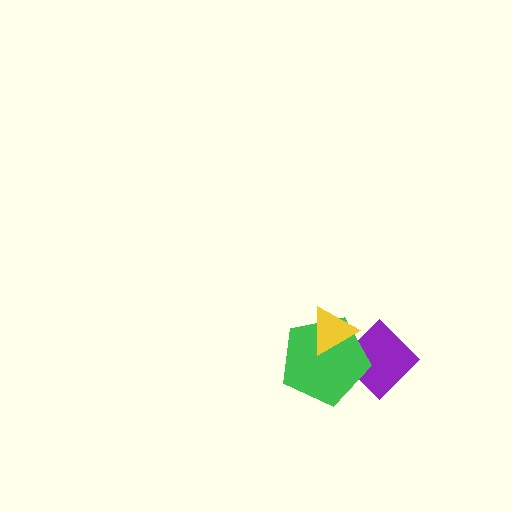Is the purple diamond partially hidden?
Yes, it is partially covered by another shape.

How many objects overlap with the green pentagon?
2 objects overlap with the green pentagon.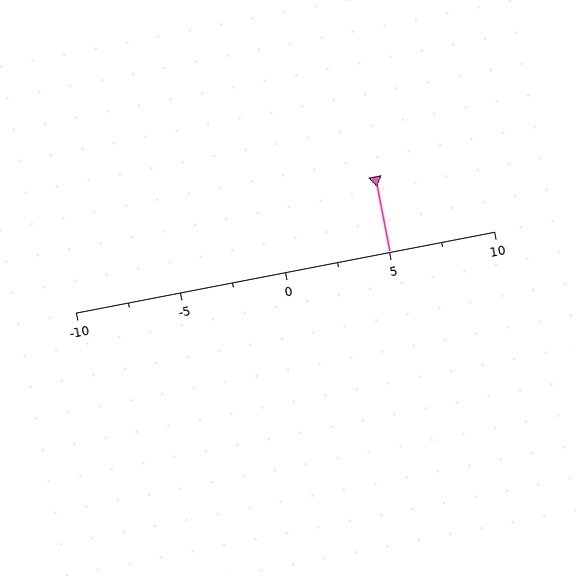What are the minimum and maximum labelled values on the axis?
The axis runs from -10 to 10.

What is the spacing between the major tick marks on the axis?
The major ticks are spaced 5 apart.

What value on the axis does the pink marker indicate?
The marker indicates approximately 5.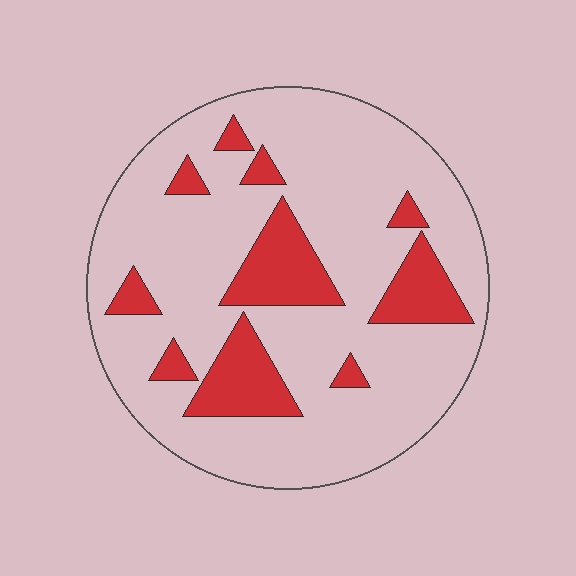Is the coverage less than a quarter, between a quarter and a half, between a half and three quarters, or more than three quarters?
Less than a quarter.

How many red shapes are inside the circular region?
10.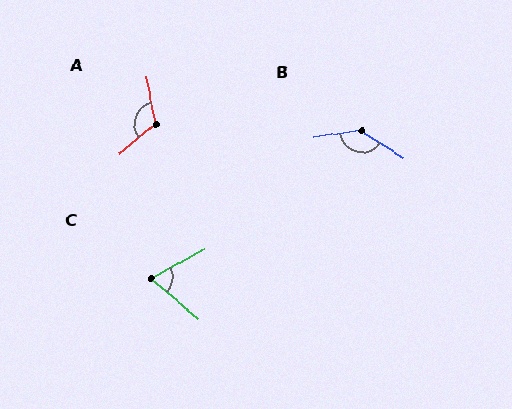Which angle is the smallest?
C, at approximately 69 degrees.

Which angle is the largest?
B, at approximately 139 degrees.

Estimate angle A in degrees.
Approximately 118 degrees.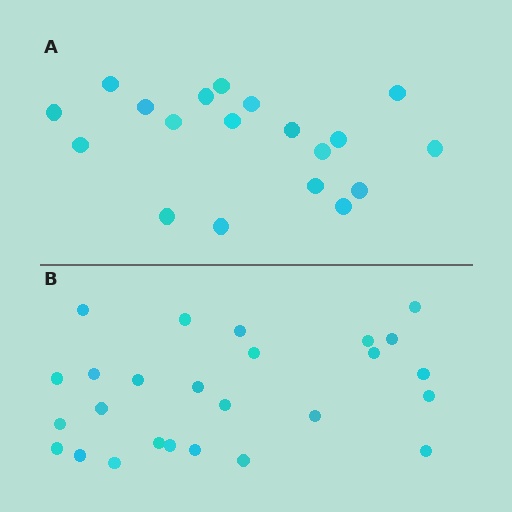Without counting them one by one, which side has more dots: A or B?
Region B (the bottom region) has more dots.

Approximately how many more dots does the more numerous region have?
Region B has roughly 8 or so more dots than region A.